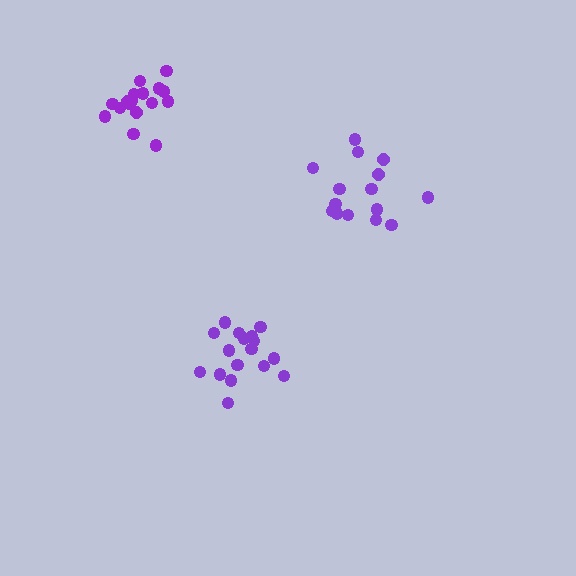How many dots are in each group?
Group 1: 15 dots, Group 2: 17 dots, Group 3: 17 dots (49 total).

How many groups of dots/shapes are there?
There are 3 groups.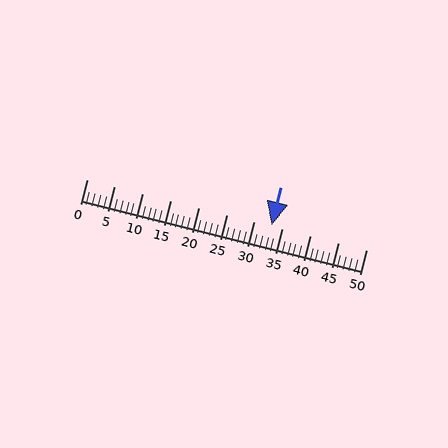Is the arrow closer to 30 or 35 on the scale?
The arrow is closer to 35.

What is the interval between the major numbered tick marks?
The major tick marks are spaced 5 units apart.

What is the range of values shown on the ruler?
The ruler shows values from 0 to 50.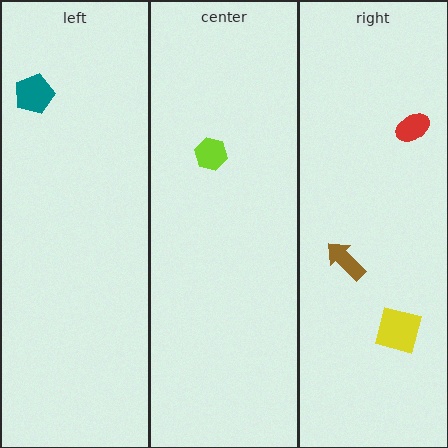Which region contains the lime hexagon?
The center region.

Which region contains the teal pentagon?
The left region.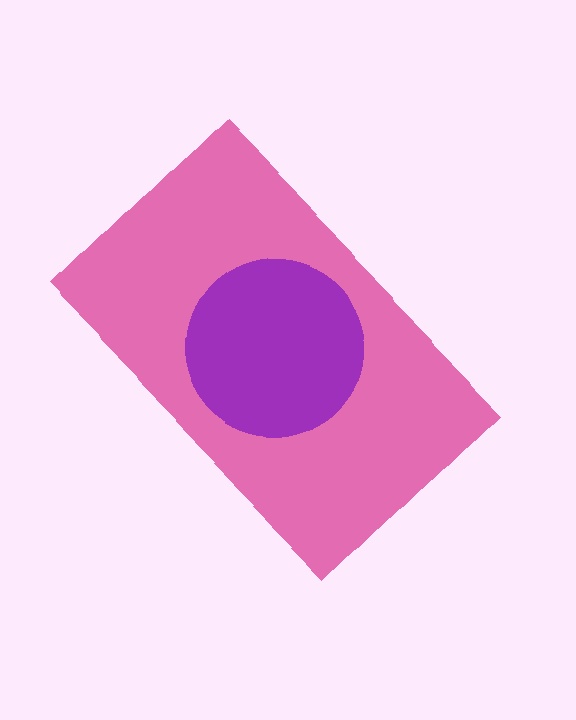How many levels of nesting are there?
2.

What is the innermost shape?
The purple circle.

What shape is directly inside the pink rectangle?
The purple circle.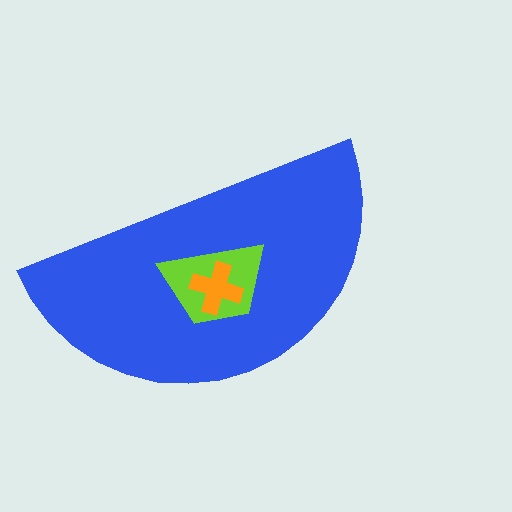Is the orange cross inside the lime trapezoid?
Yes.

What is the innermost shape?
The orange cross.